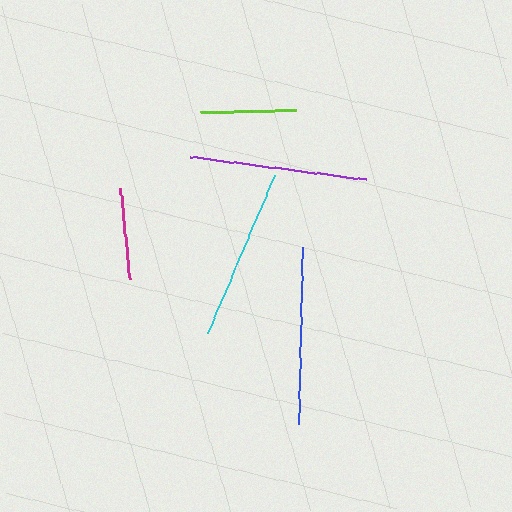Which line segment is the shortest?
The magenta line is the shortest at approximately 91 pixels.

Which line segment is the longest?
The purple line is the longest at approximately 178 pixels.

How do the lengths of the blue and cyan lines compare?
The blue and cyan lines are approximately the same length.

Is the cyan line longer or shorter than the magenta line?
The cyan line is longer than the magenta line.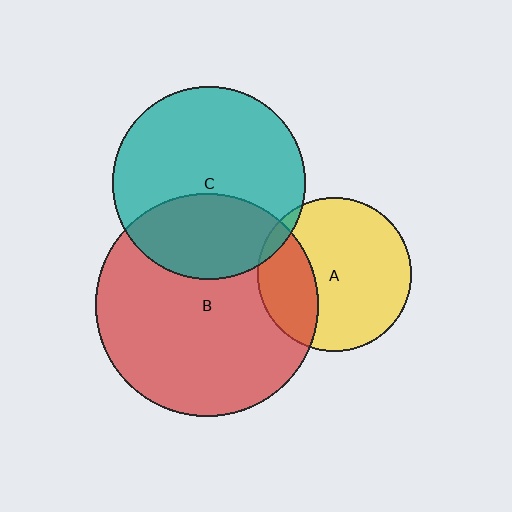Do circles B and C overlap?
Yes.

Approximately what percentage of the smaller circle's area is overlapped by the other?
Approximately 35%.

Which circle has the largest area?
Circle B (red).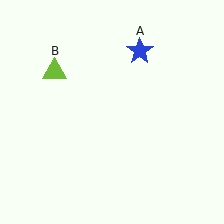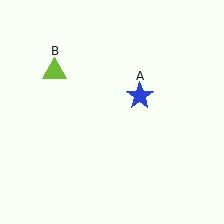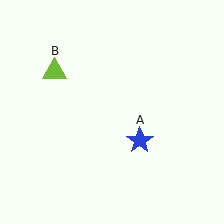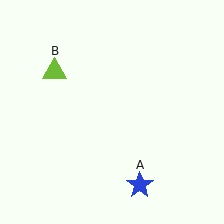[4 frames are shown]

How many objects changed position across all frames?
1 object changed position: blue star (object A).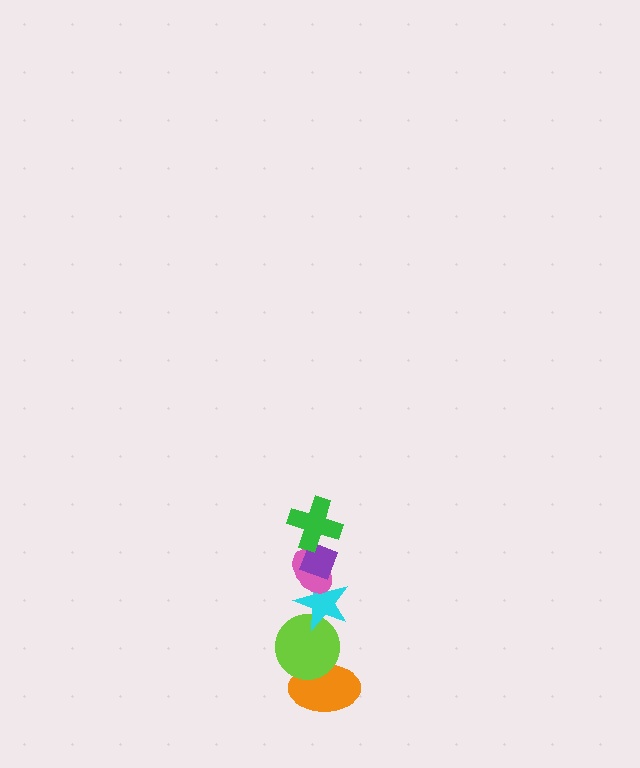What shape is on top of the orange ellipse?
The lime circle is on top of the orange ellipse.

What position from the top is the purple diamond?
The purple diamond is 2nd from the top.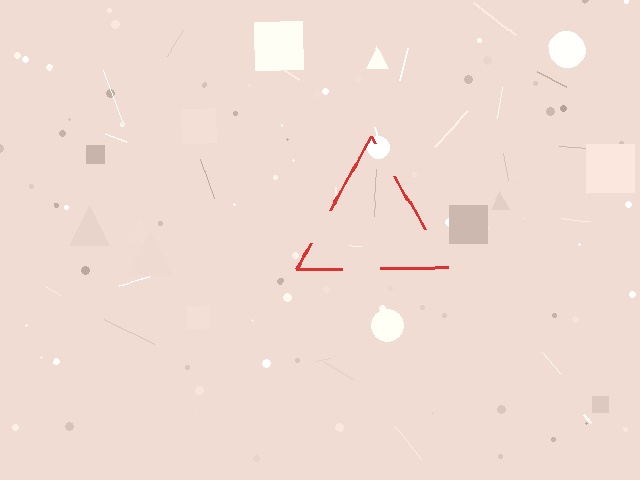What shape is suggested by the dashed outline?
The dashed outline suggests a triangle.